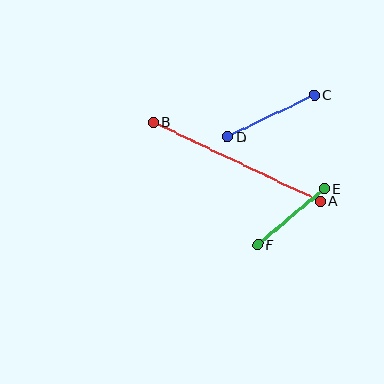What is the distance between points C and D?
The distance is approximately 96 pixels.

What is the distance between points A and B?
The distance is approximately 185 pixels.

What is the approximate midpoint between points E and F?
The midpoint is at approximately (291, 217) pixels.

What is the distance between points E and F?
The distance is approximately 87 pixels.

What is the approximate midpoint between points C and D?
The midpoint is at approximately (271, 116) pixels.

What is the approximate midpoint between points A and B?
The midpoint is at approximately (237, 161) pixels.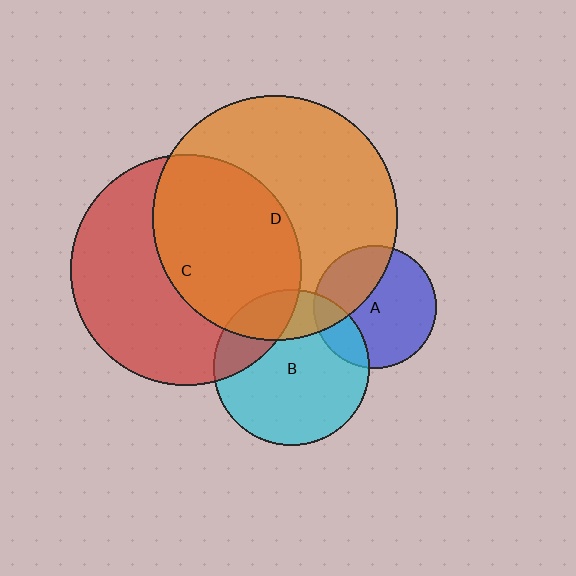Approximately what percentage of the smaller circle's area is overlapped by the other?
Approximately 20%.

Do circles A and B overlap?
Yes.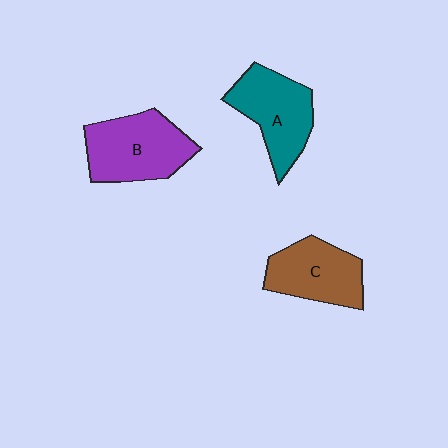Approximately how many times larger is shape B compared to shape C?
Approximately 1.2 times.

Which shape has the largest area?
Shape B (purple).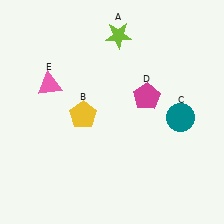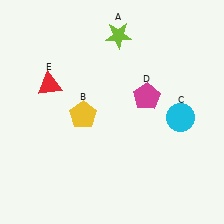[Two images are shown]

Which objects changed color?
C changed from teal to cyan. E changed from pink to red.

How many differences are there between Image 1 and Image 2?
There are 2 differences between the two images.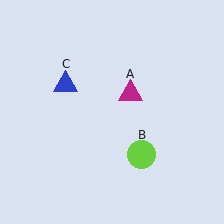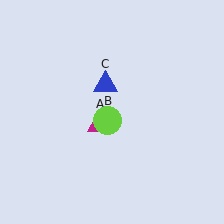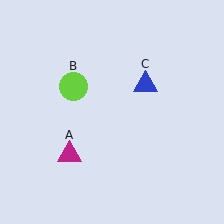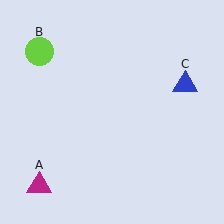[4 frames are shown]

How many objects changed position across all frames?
3 objects changed position: magenta triangle (object A), lime circle (object B), blue triangle (object C).